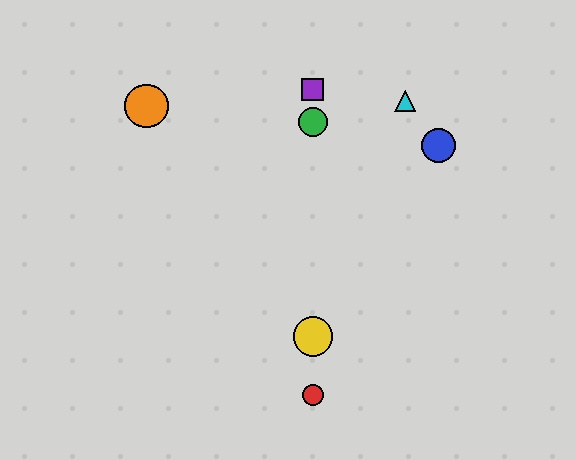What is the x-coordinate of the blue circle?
The blue circle is at x≈439.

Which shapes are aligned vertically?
The red circle, the green circle, the yellow circle, the purple square are aligned vertically.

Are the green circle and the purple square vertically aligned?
Yes, both are at x≈313.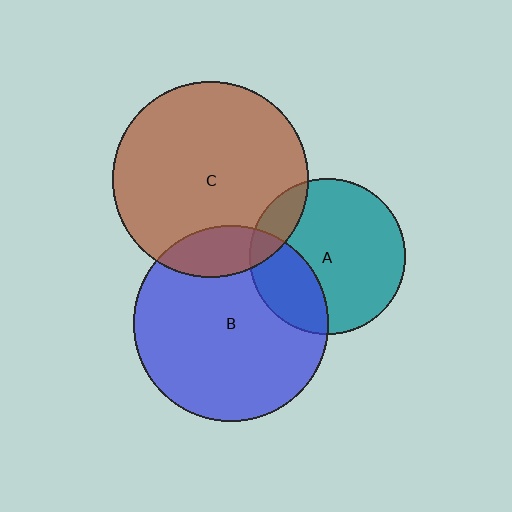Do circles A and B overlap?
Yes.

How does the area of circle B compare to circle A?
Approximately 1.6 times.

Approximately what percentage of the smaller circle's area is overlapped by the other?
Approximately 30%.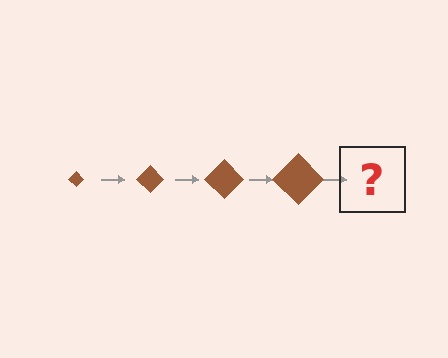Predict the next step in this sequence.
The next step is a brown diamond, larger than the previous one.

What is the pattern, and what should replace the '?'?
The pattern is that the diamond gets progressively larger each step. The '?' should be a brown diamond, larger than the previous one.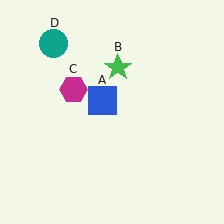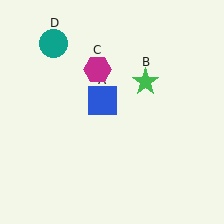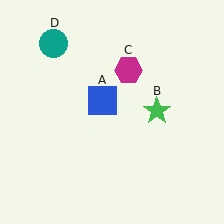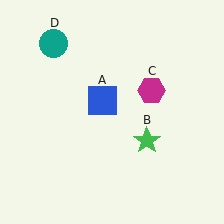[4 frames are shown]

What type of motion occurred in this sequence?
The green star (object B), magenta hexagon (object C) rotated clockwise around the center of the scene.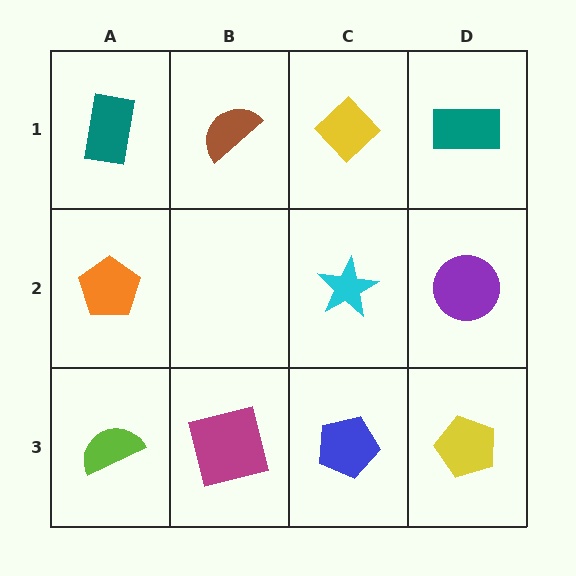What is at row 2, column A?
An orange pentagon.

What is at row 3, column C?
A blue pentagon.